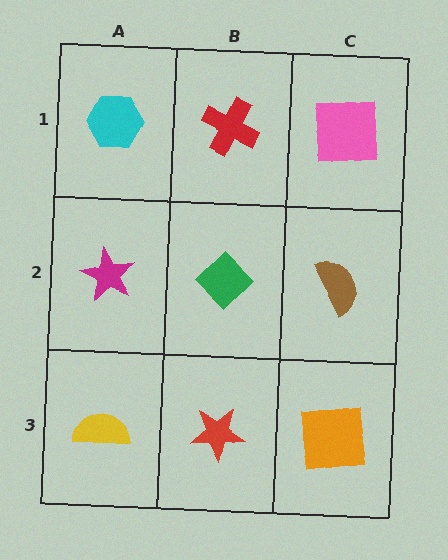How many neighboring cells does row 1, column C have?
2.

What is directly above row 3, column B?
A green diamond.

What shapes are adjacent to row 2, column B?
A red cross (row 1, column B), a red star (row 3, column B), a magenta star (row 2, column A), a brown semicircle (row 2, column C).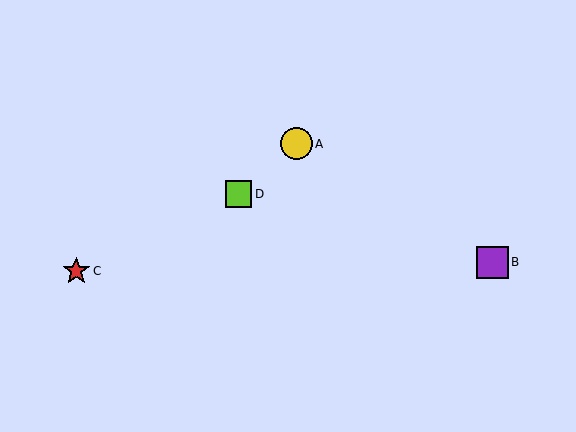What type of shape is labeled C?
Shape C is a red star.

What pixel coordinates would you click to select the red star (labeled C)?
Click at (76, 271) to select the red star C.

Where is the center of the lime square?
The center of the lime square is at (239, 194).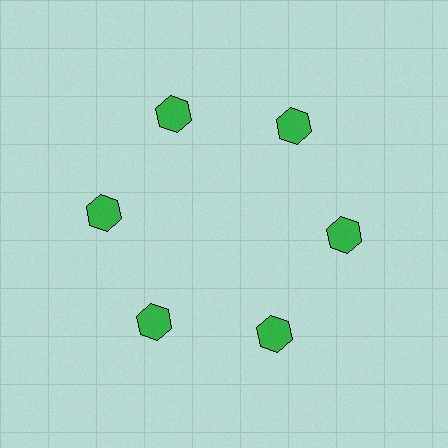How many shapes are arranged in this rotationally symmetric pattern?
There are 6 shapes, arranged in 6 groups of 1.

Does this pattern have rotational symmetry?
Yes, this pattern has 6-fold rotational symmetry. It looks the same after rotating 60 degrees around the center.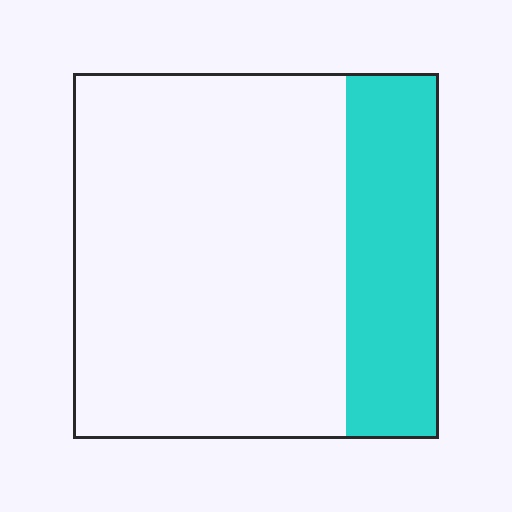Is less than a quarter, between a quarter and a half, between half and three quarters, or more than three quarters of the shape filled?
Between a quarter and a half.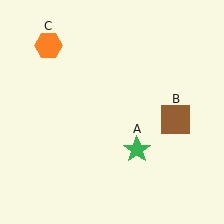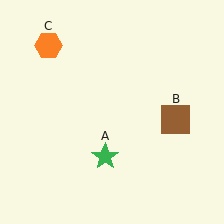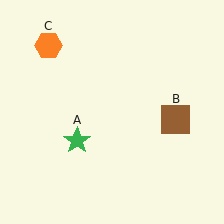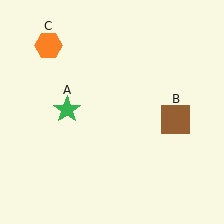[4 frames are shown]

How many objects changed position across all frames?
1 object changed position: green star (object A).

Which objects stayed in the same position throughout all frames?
Brown square (object B) and orange hexagon (object C) remained stationary.